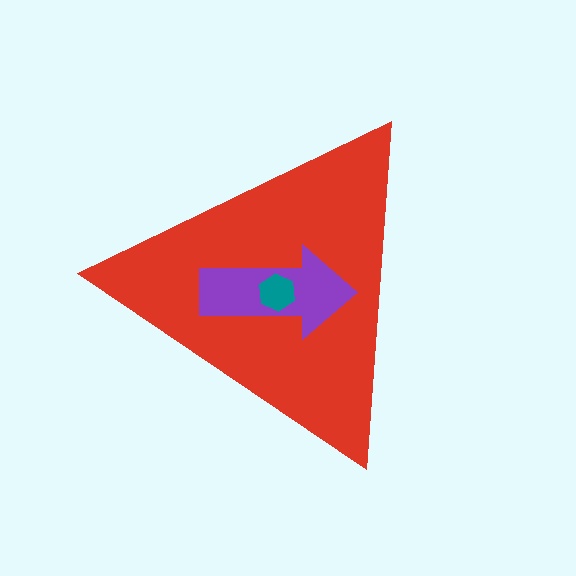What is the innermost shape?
The teal hexagon.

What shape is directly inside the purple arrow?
The teal hexagon.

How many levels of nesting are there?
3.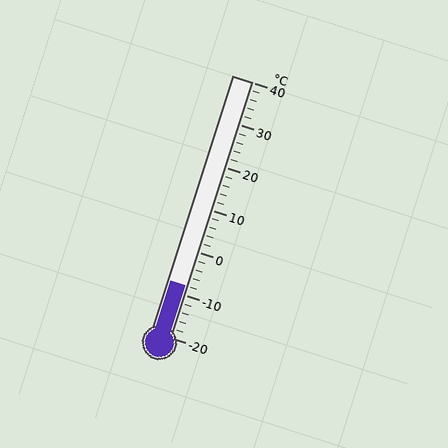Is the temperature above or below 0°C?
The temperature is below 0°C.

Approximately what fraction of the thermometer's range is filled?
The thermometer is filled to approximately 20% of its range.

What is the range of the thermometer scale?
The thermometer scale ranges from -20°C to 40°C.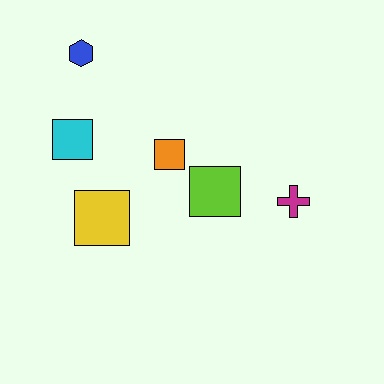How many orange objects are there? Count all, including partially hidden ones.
There is 1 orange object.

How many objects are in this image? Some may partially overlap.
There are 6 objects.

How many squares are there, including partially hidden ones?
There are 4 squares.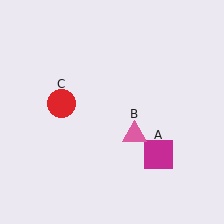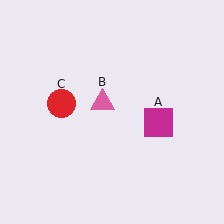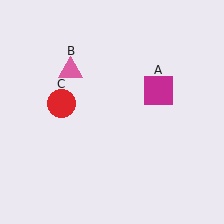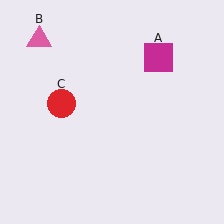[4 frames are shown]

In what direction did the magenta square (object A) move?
The magenta square (object A) moved up.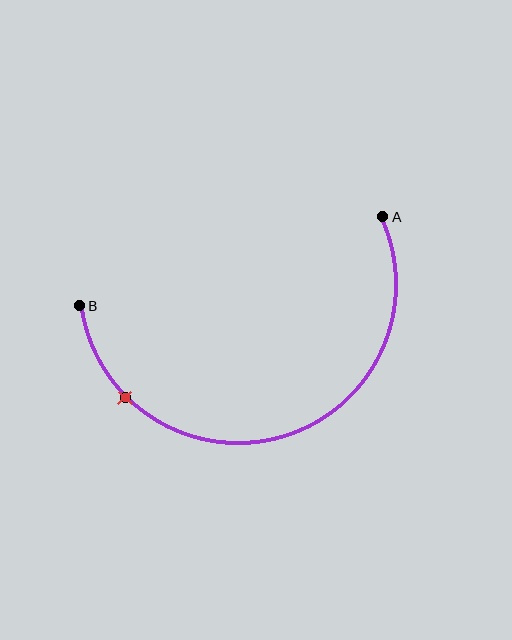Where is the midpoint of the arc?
The arc midpoint is the point on the curve farthest from the straight line joining A and B. It sits below that line.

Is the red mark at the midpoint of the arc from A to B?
No. The red mark lies on the arc but is closer to endpoint B. The arc midpoint would be at the point on the curve equidistant along the arc from both A and B.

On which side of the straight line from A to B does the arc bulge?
The arc bulges below the straight line connecting A and B.